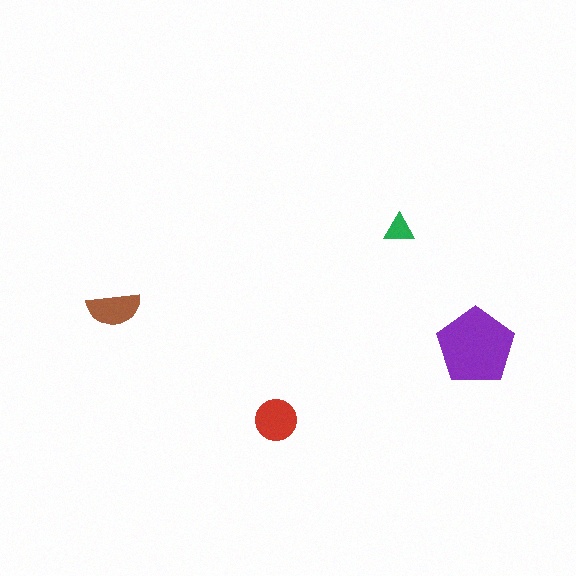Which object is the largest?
The purple pentagon.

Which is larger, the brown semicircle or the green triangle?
The brown semicircle.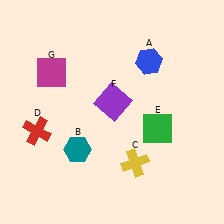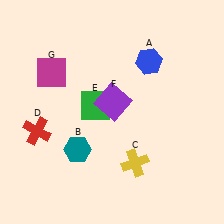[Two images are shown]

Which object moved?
The green square (E) moved left.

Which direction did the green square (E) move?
The green square (E) moved left.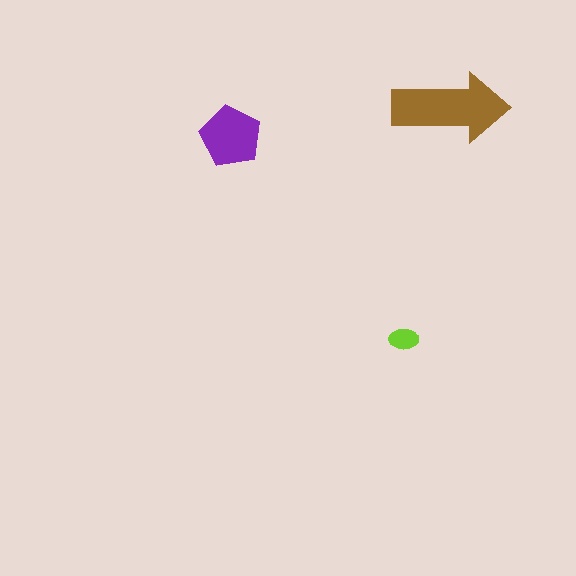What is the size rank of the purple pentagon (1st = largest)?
2nd.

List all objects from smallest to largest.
The lime ellipse, the purple pentagon, the brown arrow.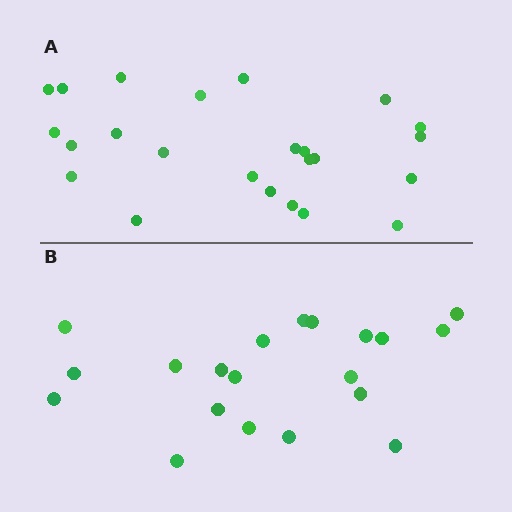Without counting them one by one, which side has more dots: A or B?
Region A (the top region) has more dots.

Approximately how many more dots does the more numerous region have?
Region A has about 4 more dots than region B.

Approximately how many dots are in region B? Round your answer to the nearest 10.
About 20 dots.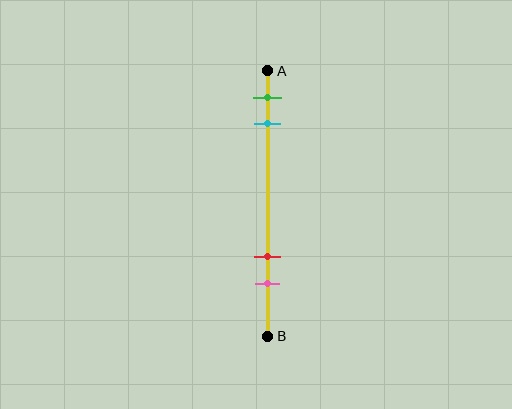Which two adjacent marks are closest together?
The green and cyan marks are the closest adjacent pair.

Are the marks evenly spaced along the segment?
No, the marks are not evenly spaced.